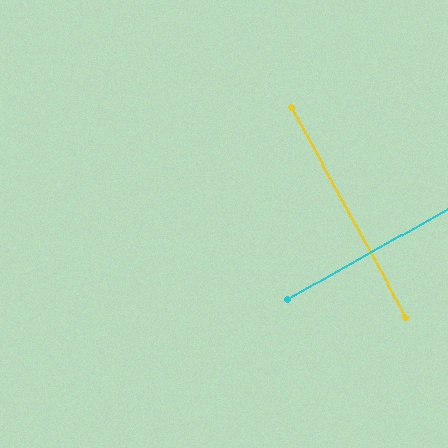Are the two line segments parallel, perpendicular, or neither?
Perpendicular — they meet at approximately 89°.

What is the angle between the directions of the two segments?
Approximately 89 degrees.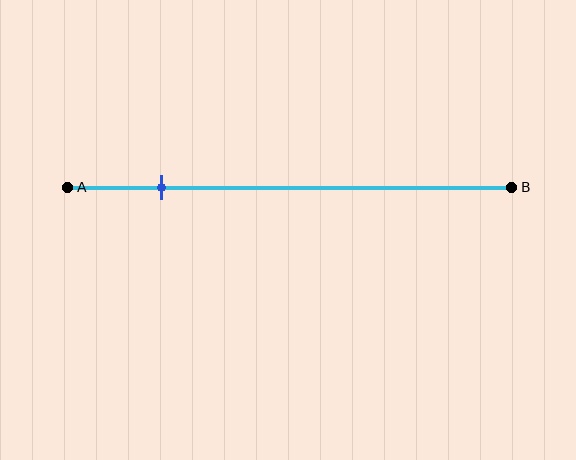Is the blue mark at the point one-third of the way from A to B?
No, the mark is at about 20% from A, not at the 33% one-third point.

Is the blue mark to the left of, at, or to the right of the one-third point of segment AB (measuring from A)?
The blue mark is to the left of the one-third point of segment AB.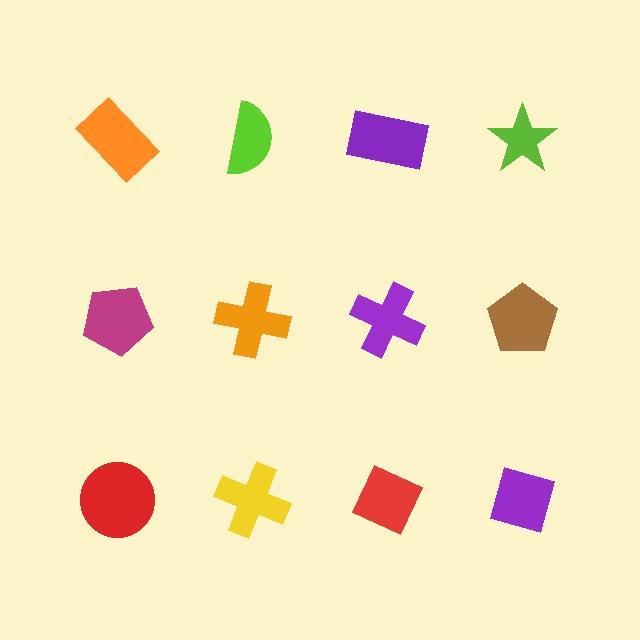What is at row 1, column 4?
A lime star.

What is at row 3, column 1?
A red circle.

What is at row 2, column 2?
An orange cross.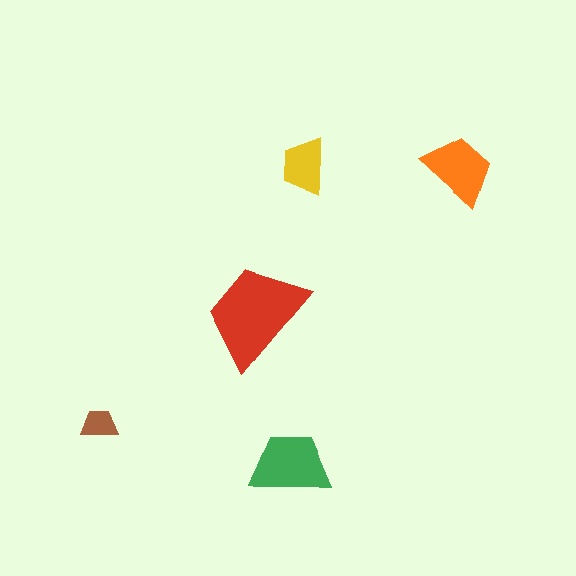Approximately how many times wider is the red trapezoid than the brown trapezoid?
About 3 times wider.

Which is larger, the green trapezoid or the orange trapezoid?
The green one.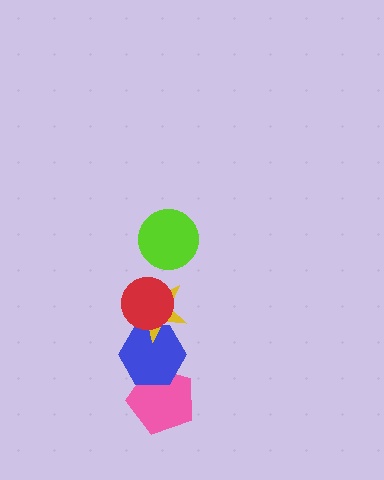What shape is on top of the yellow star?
The red circle is on top of the yellow star.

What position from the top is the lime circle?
The lime circle is 1st from the top.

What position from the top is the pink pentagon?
The pink pentagon is 5th from the top.